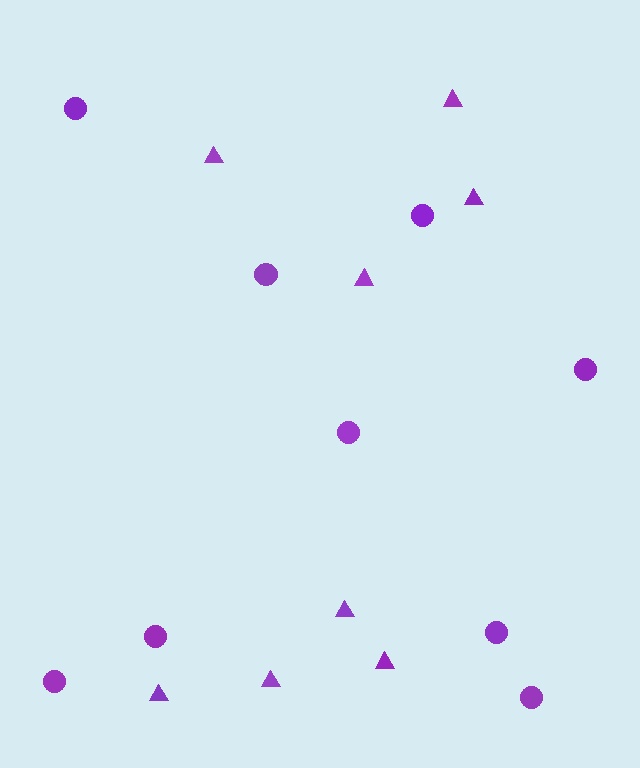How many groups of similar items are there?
There are 2 groups: one group of circles (9) and one group of triangles (8).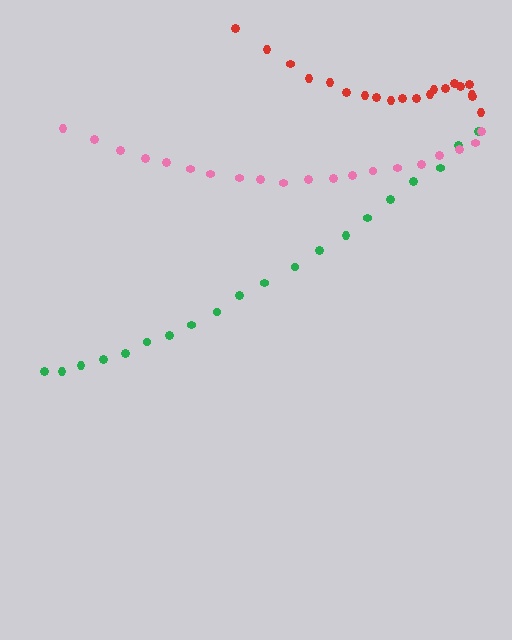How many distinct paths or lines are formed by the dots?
There are 3 distinct paths.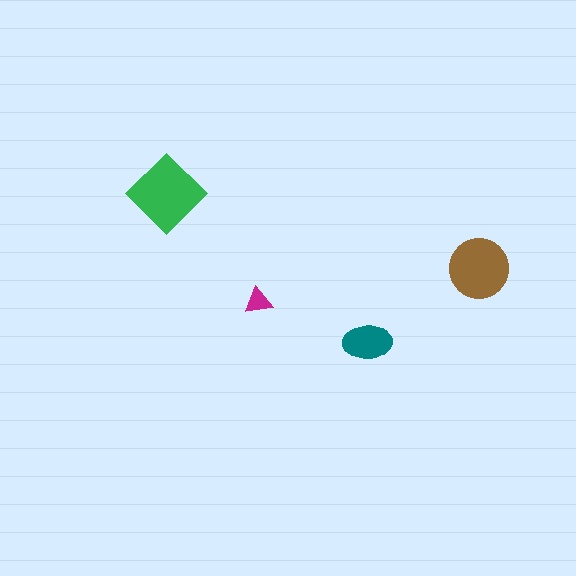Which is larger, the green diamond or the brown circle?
The green diamond.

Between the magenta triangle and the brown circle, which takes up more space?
The brown circle.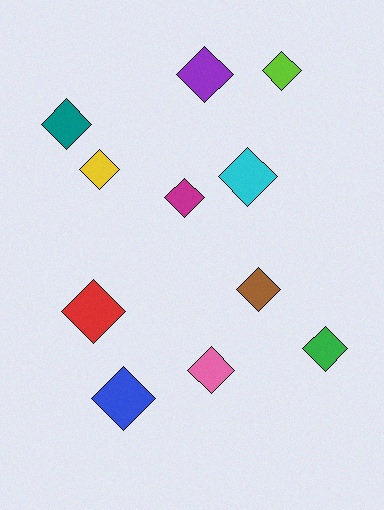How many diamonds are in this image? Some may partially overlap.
There are 11 diamonds.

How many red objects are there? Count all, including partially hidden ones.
There is 1 red object.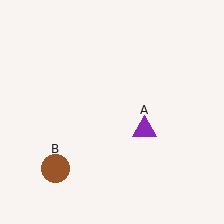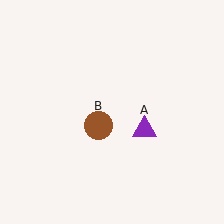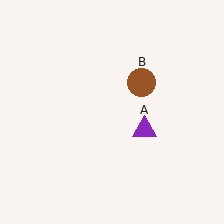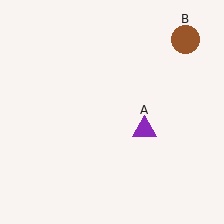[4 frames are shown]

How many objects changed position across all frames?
1 object changed position: brown circle (object B).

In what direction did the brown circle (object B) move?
The brown circle (object B) moved up and to the right.